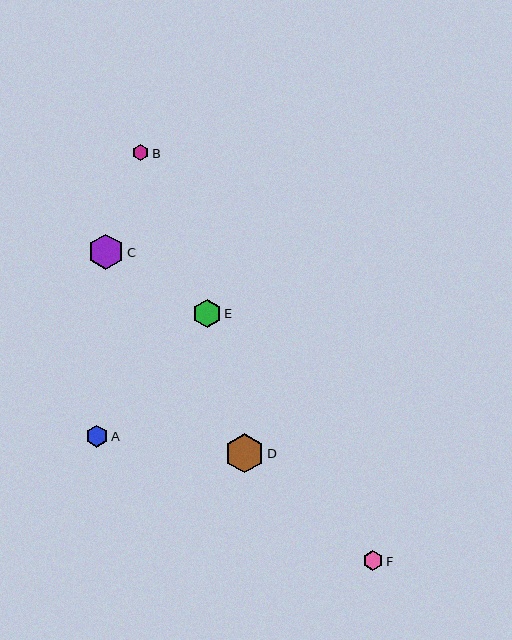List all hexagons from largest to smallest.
From largest to smallest: D, C, E, A, F, B.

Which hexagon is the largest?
Hexagon D is the largest with a size of approximately 39 pixels.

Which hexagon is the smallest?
Hexagon B is the smallest with a size of approximately 16 pixels.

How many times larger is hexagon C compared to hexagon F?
Hexagon C is approximately 1.8 times the size of hexagon F.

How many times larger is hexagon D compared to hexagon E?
Hexagon D is approximately 1.4 times the size of hexagon E.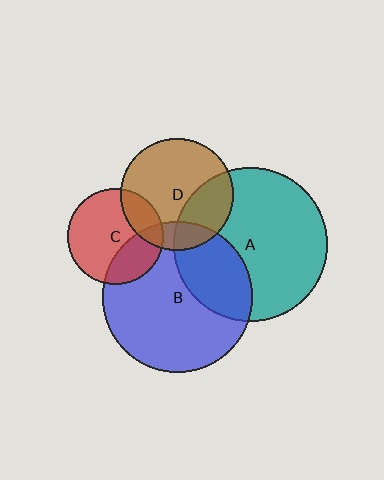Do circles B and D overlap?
Yes.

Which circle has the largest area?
Circle A (teal).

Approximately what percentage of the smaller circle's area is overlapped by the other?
Approximately 15%.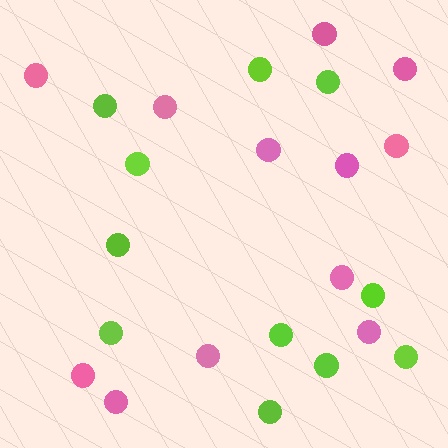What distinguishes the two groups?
There are 2 groups: one group of pink circles (12) and one group of lime circles (11).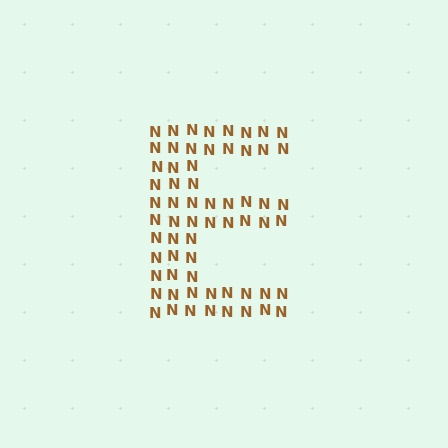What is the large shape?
The large shape is the letter E.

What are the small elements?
The small elements are letter N's.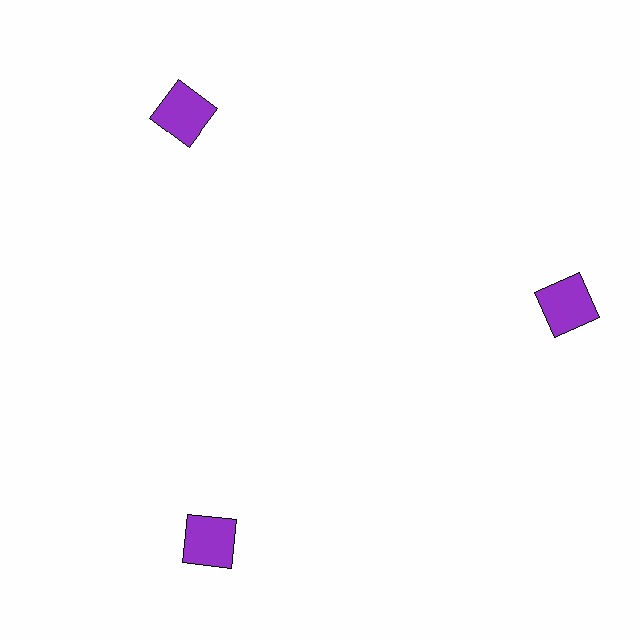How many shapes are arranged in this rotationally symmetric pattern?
There are 3 shapes, arranged in 3 groups of 1.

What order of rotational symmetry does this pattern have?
This pattern has 3-fold rotational symmetry.